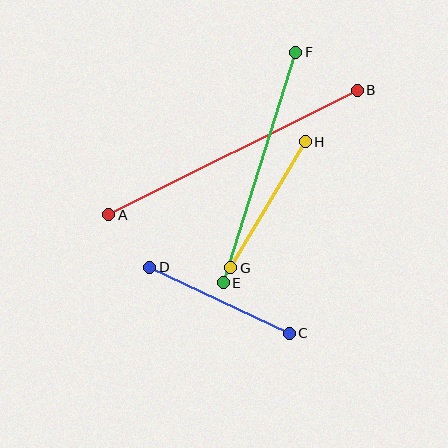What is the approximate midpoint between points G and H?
The midpoint is at approximately (268, 205) pixels.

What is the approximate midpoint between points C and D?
The midpoint is at approximately (219, 300) pixels.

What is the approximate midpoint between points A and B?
The midpoint is at approximately (233, 152) pixels.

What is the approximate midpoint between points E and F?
The midpoint is at approximately (260, 168) pixels.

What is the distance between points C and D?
The distance is approximately 154 pixels.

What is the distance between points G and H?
The distance is approximately 146 pixels.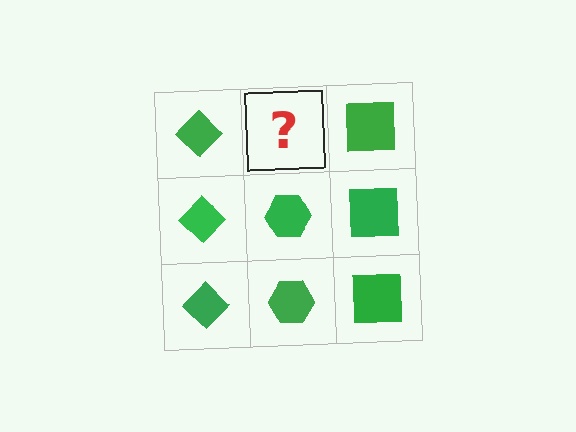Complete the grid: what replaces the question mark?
The question mark should be replaced with a green hexagon.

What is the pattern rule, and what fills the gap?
The rule is that each column has a consistent shape. The gap should be filled with a green hexagon.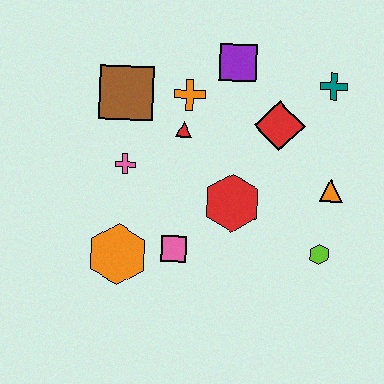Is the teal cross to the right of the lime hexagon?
Yes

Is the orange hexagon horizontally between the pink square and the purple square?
No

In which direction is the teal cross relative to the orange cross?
The teal cross is to the right of the orange cross.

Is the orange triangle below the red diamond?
Yes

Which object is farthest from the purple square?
The orange hexagon is farthest from the purple square.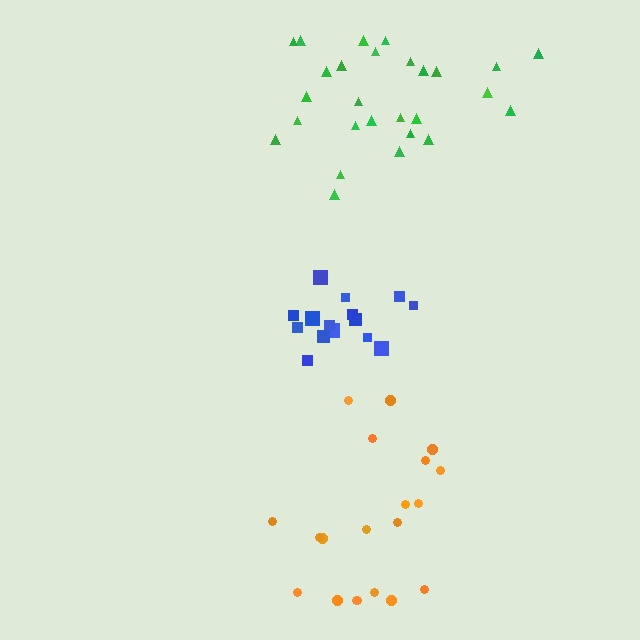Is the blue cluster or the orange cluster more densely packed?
Blue.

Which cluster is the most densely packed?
Blue.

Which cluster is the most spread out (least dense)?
Orange.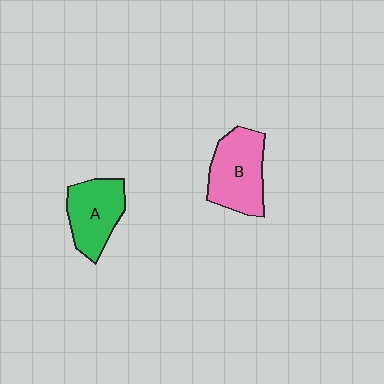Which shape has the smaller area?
Shape A (green).